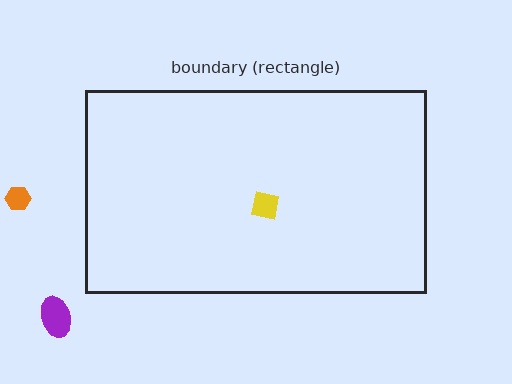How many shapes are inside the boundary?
1 inside, 2 outside.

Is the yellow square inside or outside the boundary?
Inside.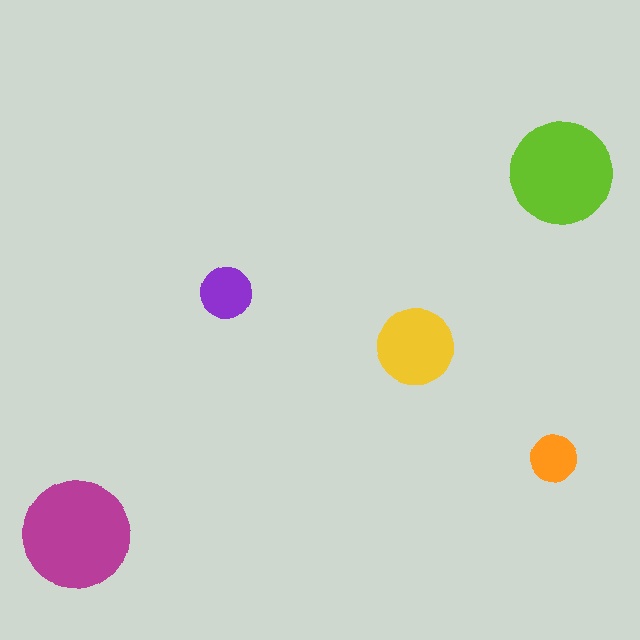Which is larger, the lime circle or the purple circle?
The lime one.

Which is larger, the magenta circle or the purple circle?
The magenta one.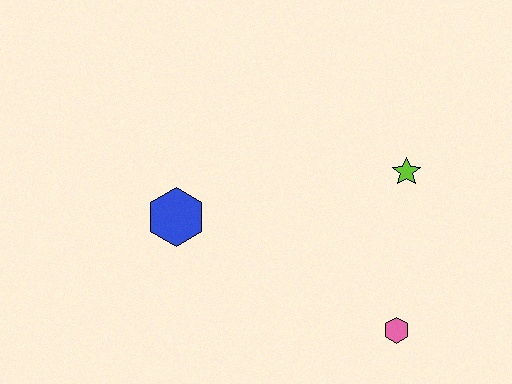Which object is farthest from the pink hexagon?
The blue hexagon is farthest from the pink hexagon.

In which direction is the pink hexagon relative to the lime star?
The pink hexagon is below the lime star.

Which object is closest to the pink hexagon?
The lime star is closest to the pink hexagon.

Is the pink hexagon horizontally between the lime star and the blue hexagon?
Yes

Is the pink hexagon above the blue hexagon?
No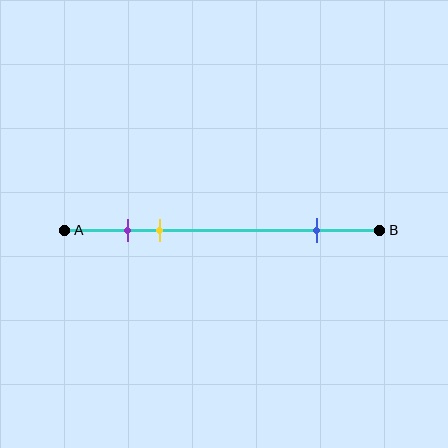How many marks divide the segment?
There are 3 marks dividing the segment.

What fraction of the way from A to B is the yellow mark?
The yellow mark is approximately 30% (0.3) of the way from A to B.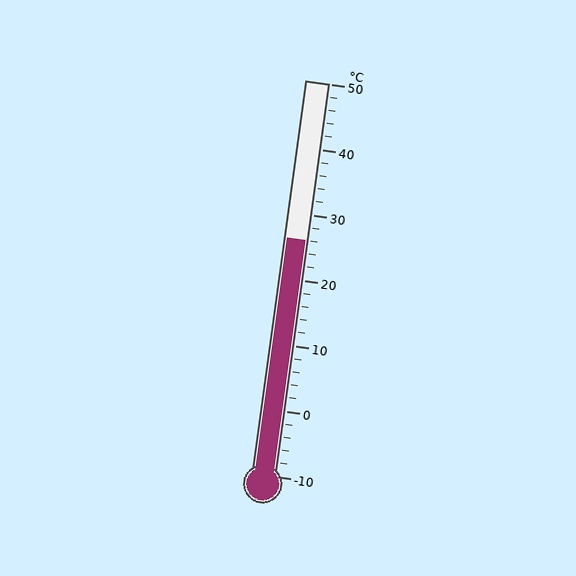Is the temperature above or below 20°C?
The temperature is above 20°C.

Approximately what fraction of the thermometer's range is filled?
The thermometer is filled to approximately 60% of its range.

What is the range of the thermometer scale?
The thermometer scale ranges from -10°C to 50°C.